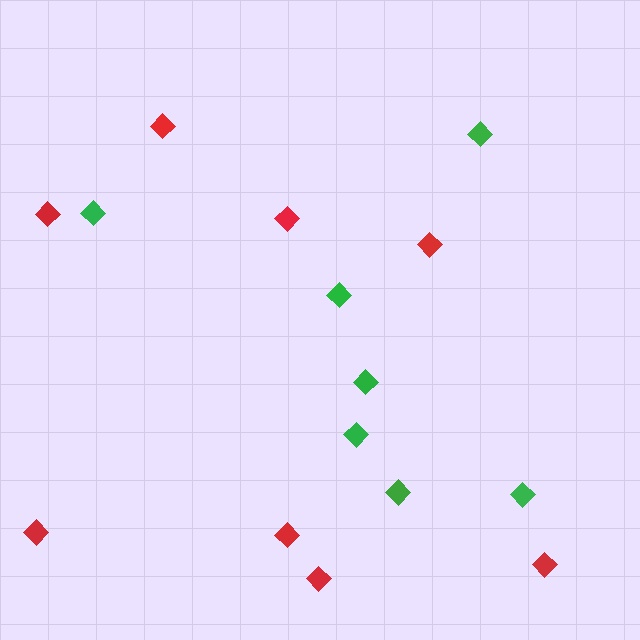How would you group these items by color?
There are 2 groups: one group of green diamonds (7) and one group of red diamonds (8).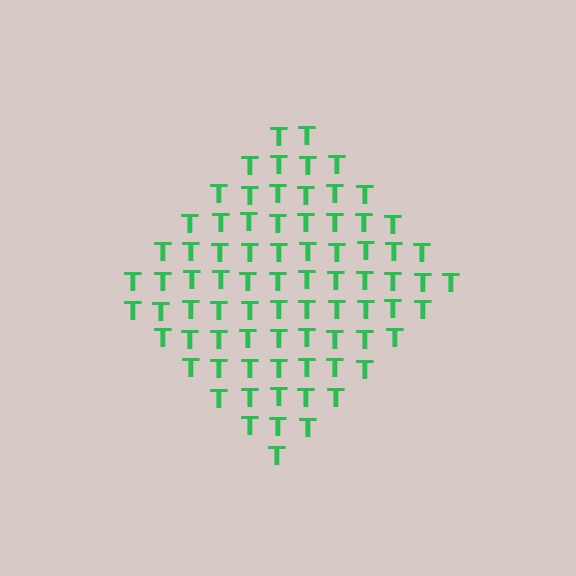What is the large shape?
The large shape is a diamond.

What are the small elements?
The small elements are letter T's.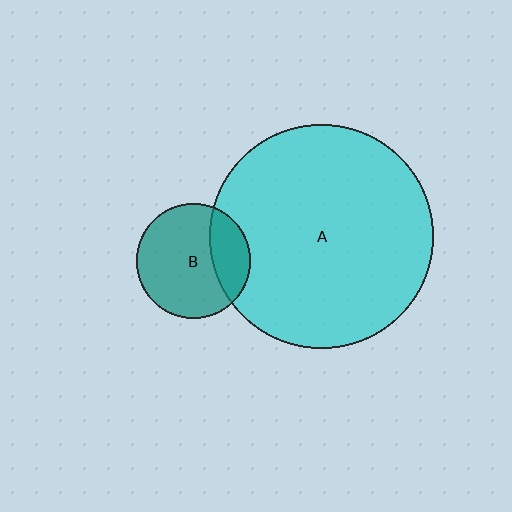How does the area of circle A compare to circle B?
Approximately 3.8 times.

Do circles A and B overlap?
Yes.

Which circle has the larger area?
Circle A (cyan).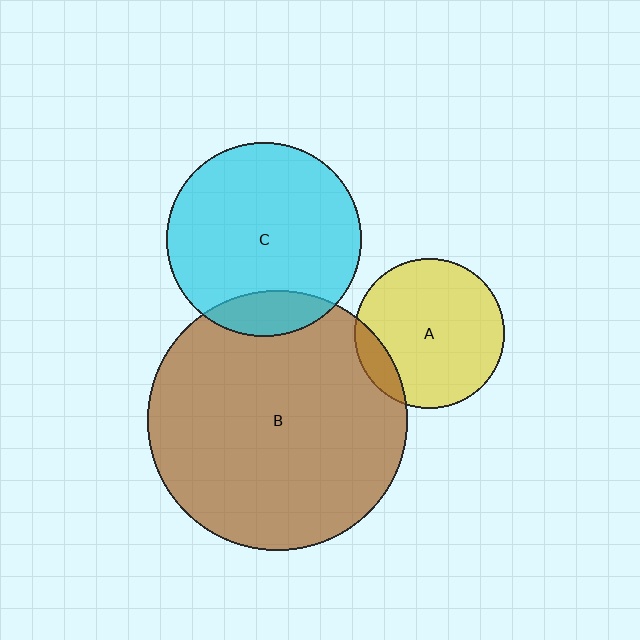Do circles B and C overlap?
Yes.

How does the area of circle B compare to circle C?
Approximately 1.8 times.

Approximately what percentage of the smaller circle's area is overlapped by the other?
Approximately 15%.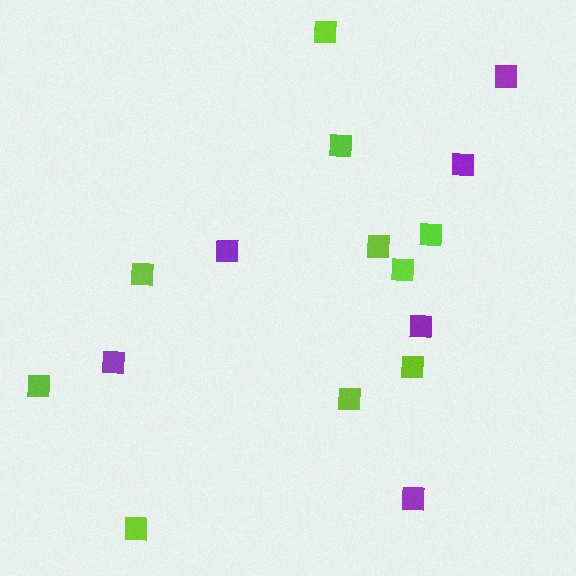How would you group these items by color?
There are 2 groups: one group of lime squares (10) and one group of purple squares (6).